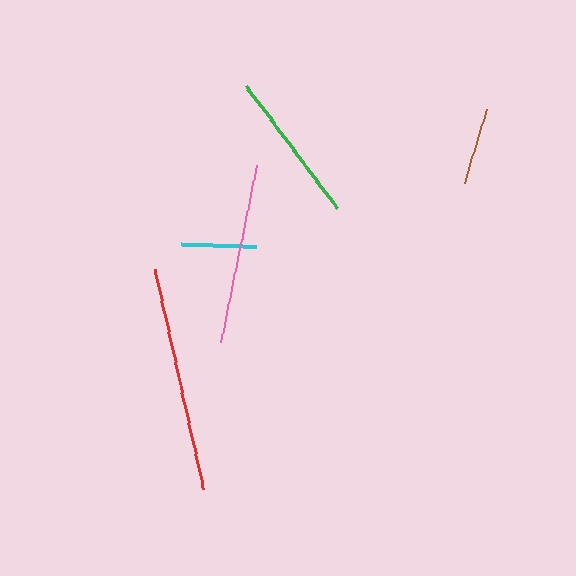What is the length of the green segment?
The green segment is approximately 152 pixels long.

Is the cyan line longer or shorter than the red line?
The red line is longer than the cyan line.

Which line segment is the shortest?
The cyan line is the shortest at approximately 75 pixels.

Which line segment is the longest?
The red line is the longest at approximately 226 pixels.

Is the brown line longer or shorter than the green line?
The green line is longer than the brown line.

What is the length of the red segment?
The red segment is approximately 226 pixels long.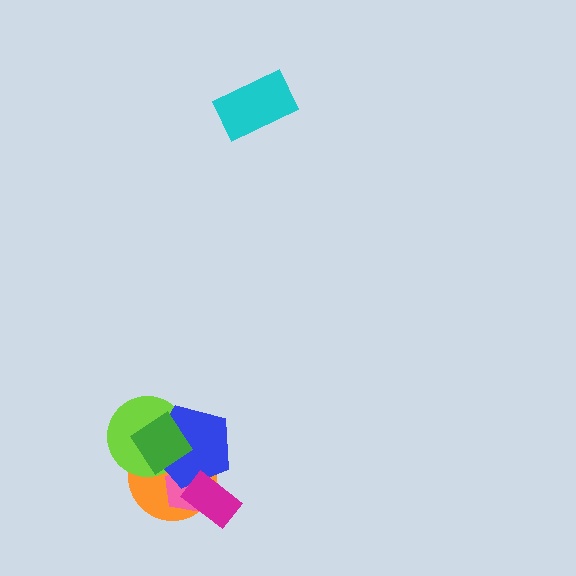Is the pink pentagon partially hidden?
Yes, it is partially covered by another shape.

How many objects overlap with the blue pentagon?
5 objects overlap with the blue pentagon.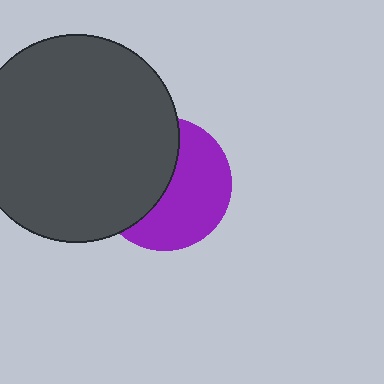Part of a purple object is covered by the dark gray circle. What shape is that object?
It is a circle.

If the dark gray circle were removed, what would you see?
You would see the complete purple circle.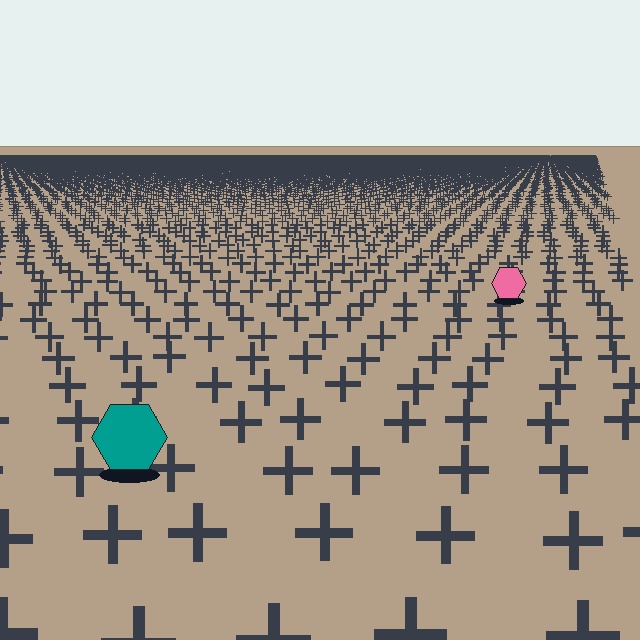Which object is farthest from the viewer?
The pink hexagon is farthest from the viewer. It appears smaller and the ground texture around it is denser.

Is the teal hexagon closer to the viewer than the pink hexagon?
Yes. The teal hexagon is closer — you can tell from the texture gradient: the ground texture is coarser near it.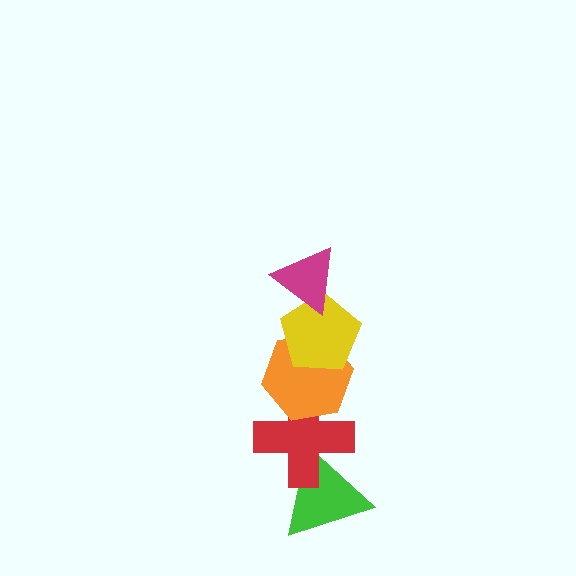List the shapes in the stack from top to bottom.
From top to bottom: the magenta triangle, the yellow pentagon, the orange hexagon, the red cross, the green triangle.